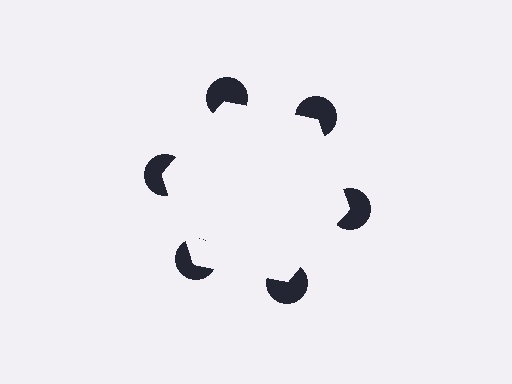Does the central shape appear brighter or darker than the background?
It typically appears slightly brighter than the background, even though no actual brightness change is drawn.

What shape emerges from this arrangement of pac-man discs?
An illusory hexagon — its edges are inferred from the aligned wedge cuts in the pac-man discs, not physically drawn.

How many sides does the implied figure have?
6 sides.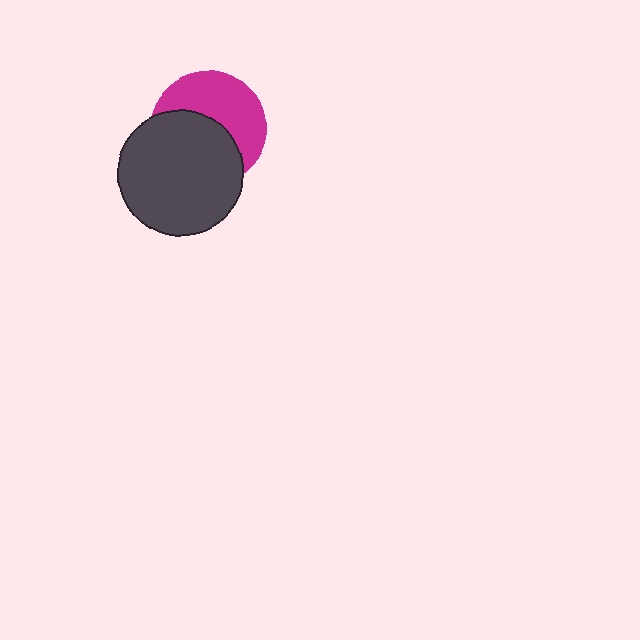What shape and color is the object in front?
The object in front is a dark gray circle.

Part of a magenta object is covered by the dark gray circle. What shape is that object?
It is a circle.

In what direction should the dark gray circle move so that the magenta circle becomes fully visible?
The dark gray circle should move toward the lower-left. That is the shortest direction to clear the overlap and leave the magenta circle fully visible.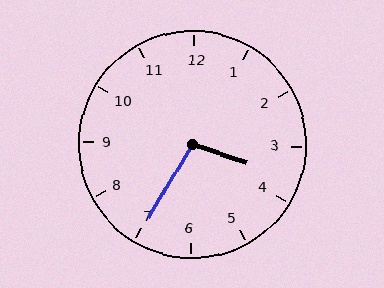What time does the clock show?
3:35.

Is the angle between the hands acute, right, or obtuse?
It is obtuse.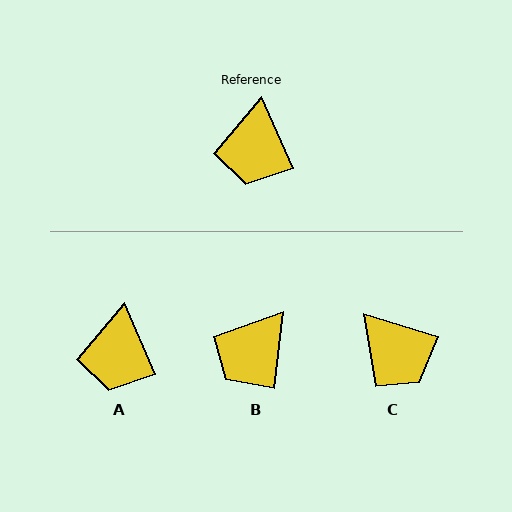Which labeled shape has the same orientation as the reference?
A.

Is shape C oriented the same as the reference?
No, it is off by about 49 degrees.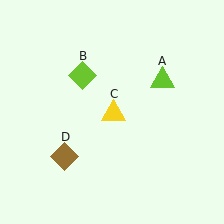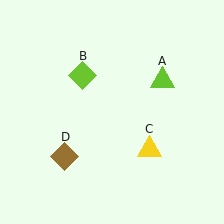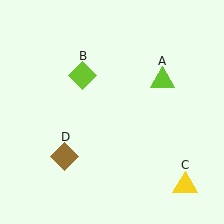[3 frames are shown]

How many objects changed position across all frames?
1 object changed position: yellow triangle (object C).